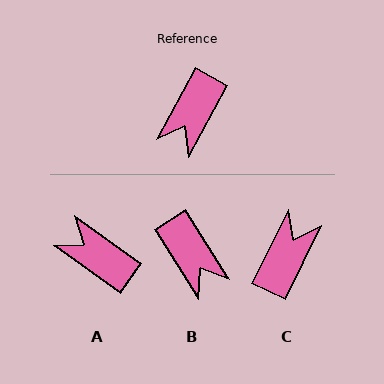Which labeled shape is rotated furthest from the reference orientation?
C, about 177 degrees away.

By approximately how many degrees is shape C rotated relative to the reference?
Approximately 177 degrees clockwise.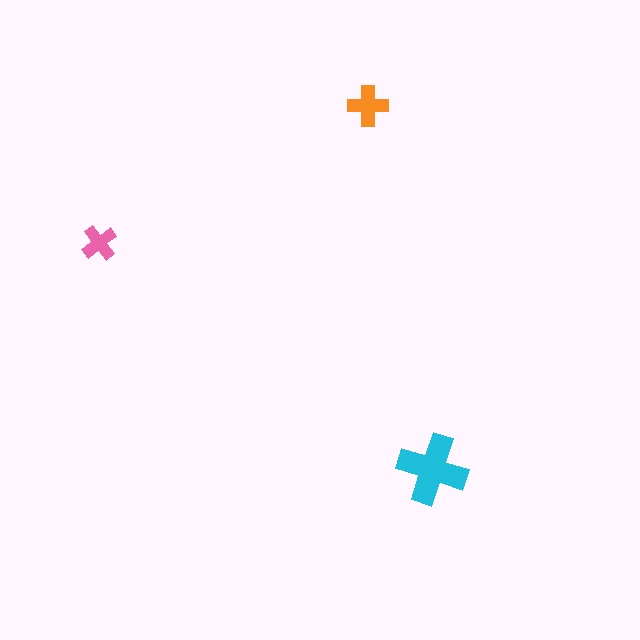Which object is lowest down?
The cyan cross is bottommost.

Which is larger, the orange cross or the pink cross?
The orange one.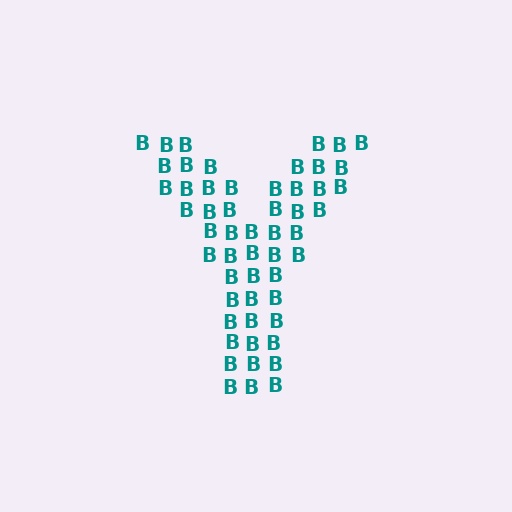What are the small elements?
The small elements are letter B's.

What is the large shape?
The large shape is the letter Y.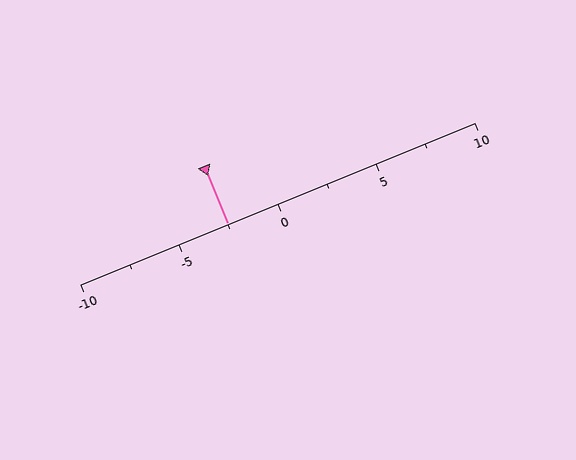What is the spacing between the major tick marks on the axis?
The major ticks are spaced 5 apart.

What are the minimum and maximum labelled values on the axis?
The axis runs from -10 to 10.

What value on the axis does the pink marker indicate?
The marker indicates approximately -2.5.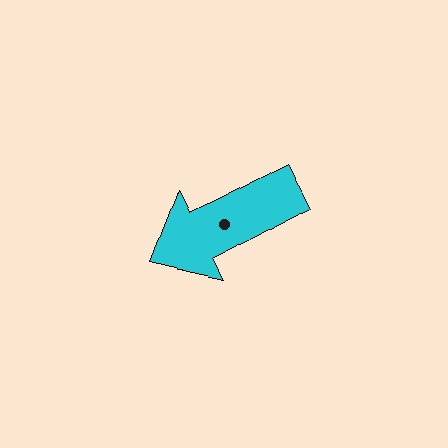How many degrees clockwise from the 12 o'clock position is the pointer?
Approximately 242 degrees.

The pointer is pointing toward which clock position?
Roughly 8 o'clock.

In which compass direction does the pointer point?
Southwest.